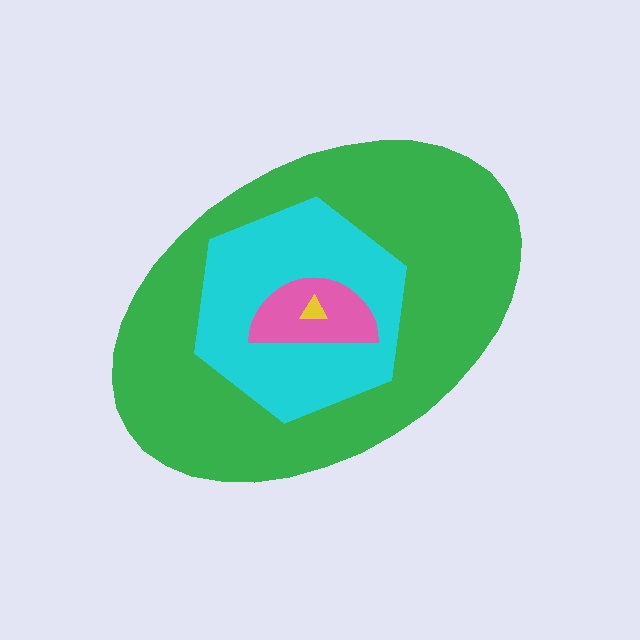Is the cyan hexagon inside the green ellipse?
Yes.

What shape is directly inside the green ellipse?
The cyan hexagon.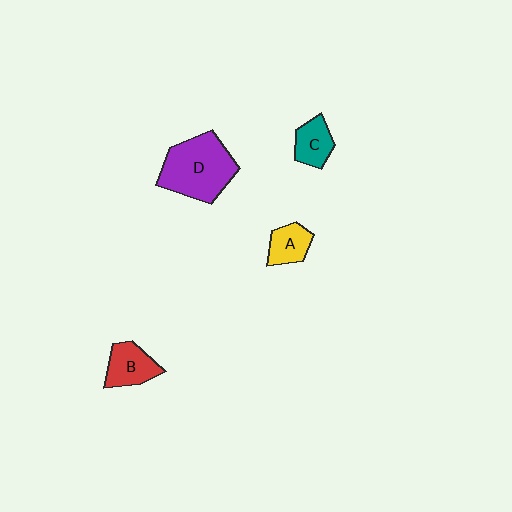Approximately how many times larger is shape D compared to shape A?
Approximately 2.6 times.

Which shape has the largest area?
Shape D (purple).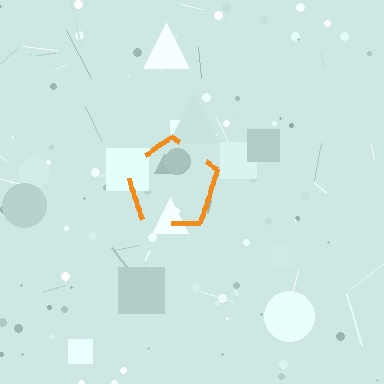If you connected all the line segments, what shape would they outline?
They would outline a pentagon.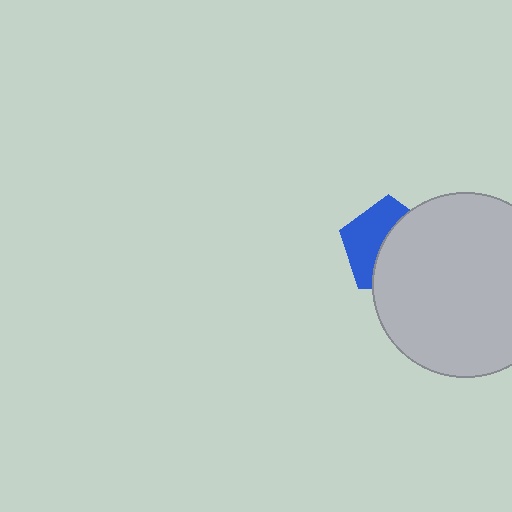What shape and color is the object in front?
The object in front is a light gray circle.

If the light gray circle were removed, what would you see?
You would see the complete blue pentagon.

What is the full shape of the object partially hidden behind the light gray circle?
The partially hidden object is a blue pentagon.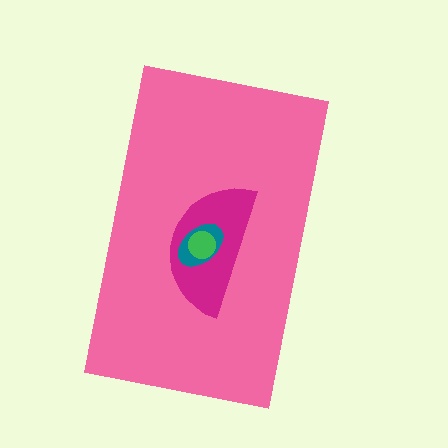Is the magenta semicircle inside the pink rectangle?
Yes.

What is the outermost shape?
The pink rectangle.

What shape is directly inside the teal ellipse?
The green circle.